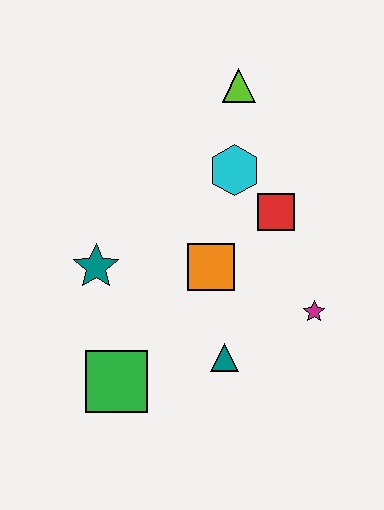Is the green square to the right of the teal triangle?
No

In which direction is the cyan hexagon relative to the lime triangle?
The cyan hexagon is below the lime triangle.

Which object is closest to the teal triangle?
The orange square is closest to the teal triangle.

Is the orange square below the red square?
Yes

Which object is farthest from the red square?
The green square is farthest from the red square.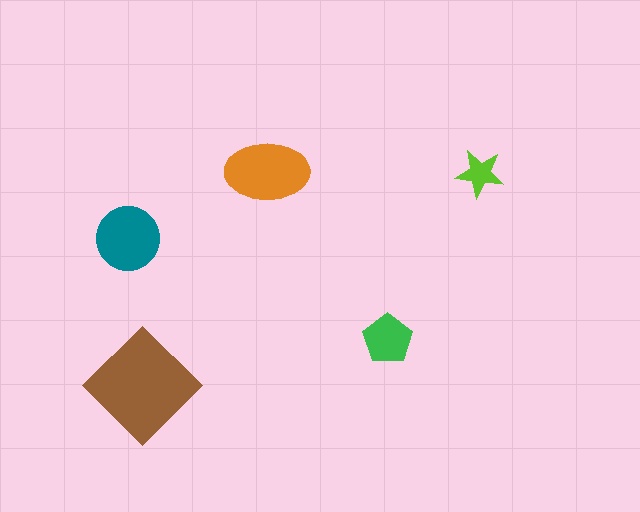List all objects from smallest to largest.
The lime star, the green pentagon, the teal circle, the orange ellipse, the brown diamond.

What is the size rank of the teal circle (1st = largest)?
3rd.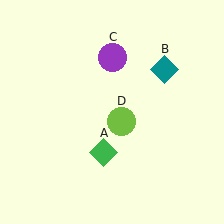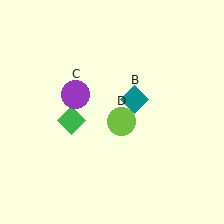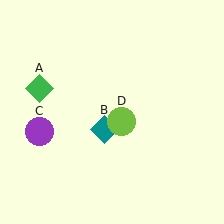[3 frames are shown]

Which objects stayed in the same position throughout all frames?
Lime circle (object D) remained stationary.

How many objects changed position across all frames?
3 objects changed position: green diamond (object A), teal diamond (object B), purple circle (object C).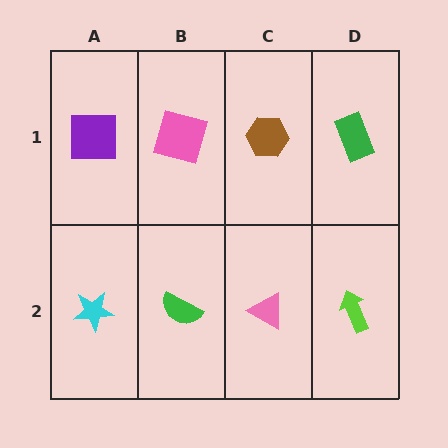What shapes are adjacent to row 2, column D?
A green rectangle (row 1, column D), a pink triangle (row 2, column C).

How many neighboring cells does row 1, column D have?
2.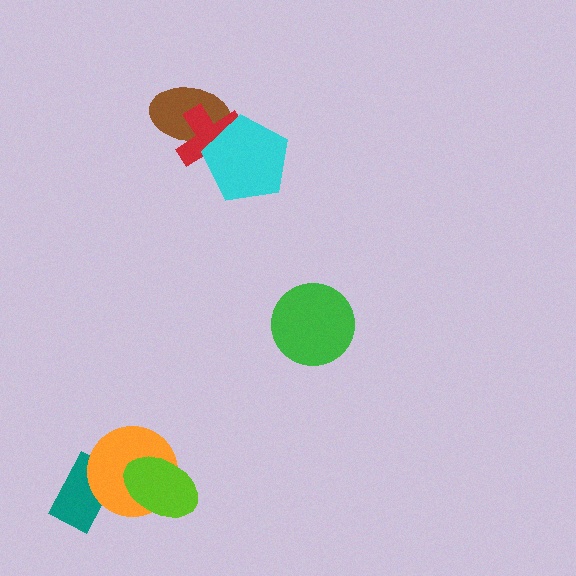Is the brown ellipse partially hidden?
Yes, it is partially covered by another shape.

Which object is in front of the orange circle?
The lime ellipse is in front of the orange circle.